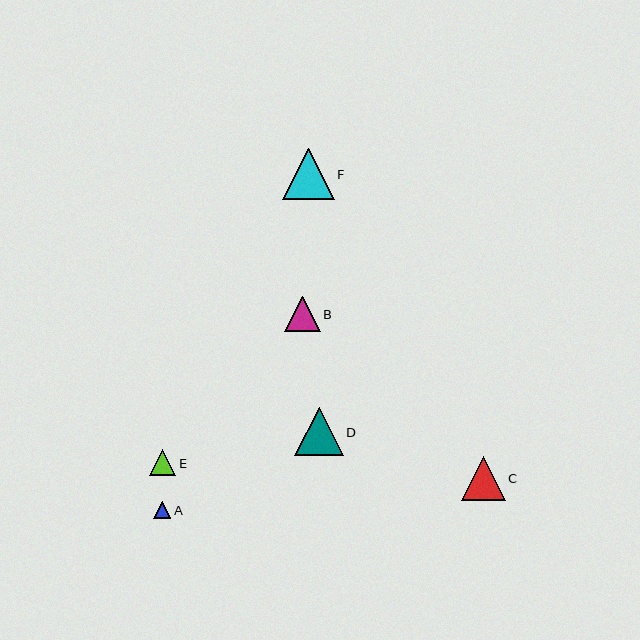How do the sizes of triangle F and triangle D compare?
Triangle F and triangle D are approximately the same size.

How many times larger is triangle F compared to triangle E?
Triangle F is approximately 1.9 times the size of triangle E.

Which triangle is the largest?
Triangle F is the largest with a size of approximately 51 pixels.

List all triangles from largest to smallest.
From largest to smallest: F, D, C, B, E, A.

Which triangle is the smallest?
Triangle A is the smallest with a size of approximately 18 pixels.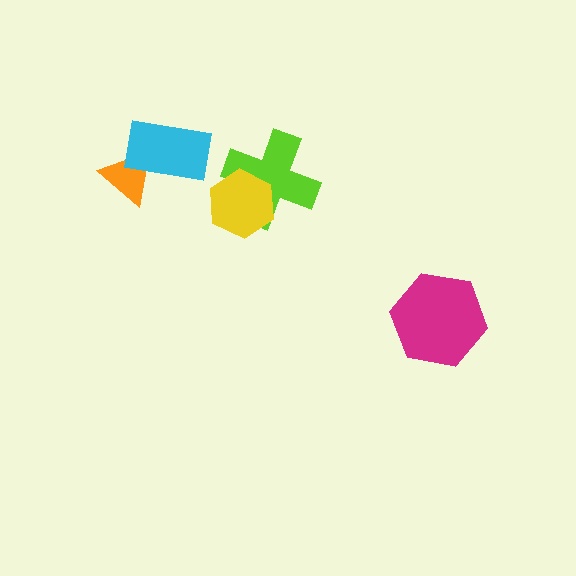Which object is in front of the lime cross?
The yellow hexagon is in front of the lime cross.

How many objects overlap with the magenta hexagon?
0 objects overlap with the magenta hexagon.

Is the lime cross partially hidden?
Yes, it is partially covered by another shape.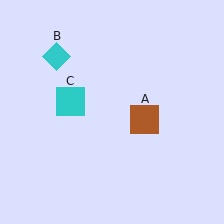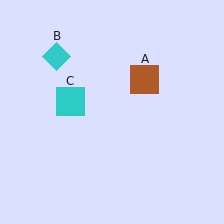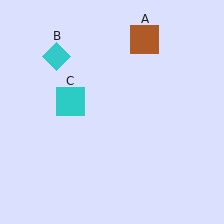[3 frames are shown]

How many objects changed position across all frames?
1 object changed position: brown square (object A).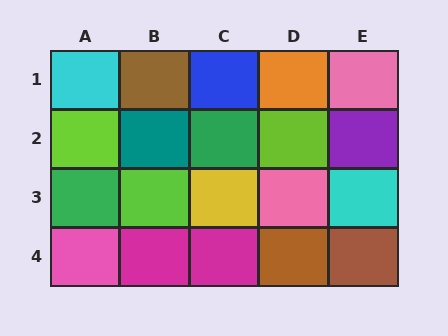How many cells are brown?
3 cells are brown.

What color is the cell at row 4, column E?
Brown.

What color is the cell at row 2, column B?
Teal.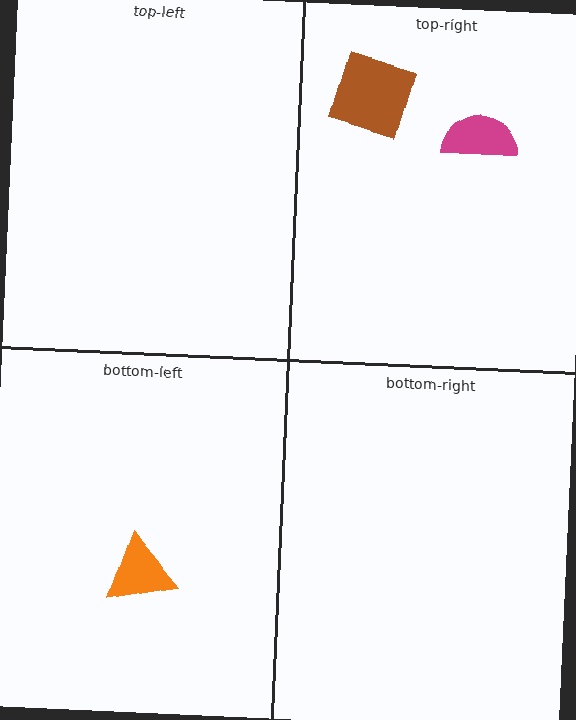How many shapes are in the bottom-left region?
1.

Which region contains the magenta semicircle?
The top-right region.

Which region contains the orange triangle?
The bottom-left region.